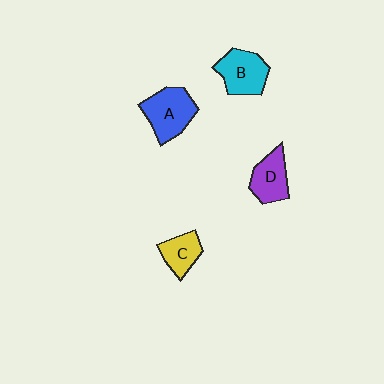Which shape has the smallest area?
Shape C (yellow).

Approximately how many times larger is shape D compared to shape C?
Approximately 1.2 times.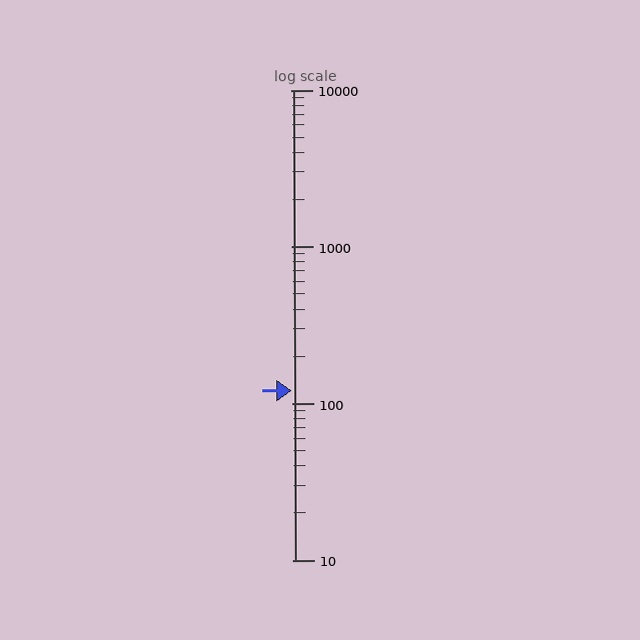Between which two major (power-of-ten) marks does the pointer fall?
The pointer is between 100 and 1000.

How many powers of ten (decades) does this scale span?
The scale spans 3 decades, from 10 to 10000.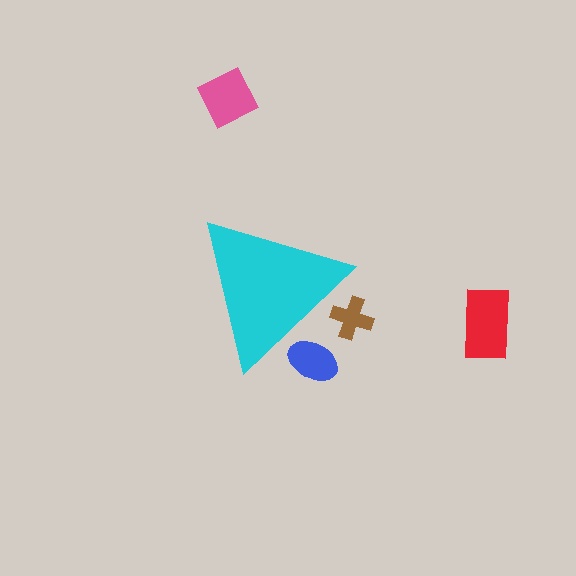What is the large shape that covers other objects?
A cyan triangle.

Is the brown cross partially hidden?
Yes, the brown cross is partially hidden behind the cyan triangle.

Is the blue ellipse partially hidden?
Yes, the blue ellipse is partially hidden behind the cyan triangle.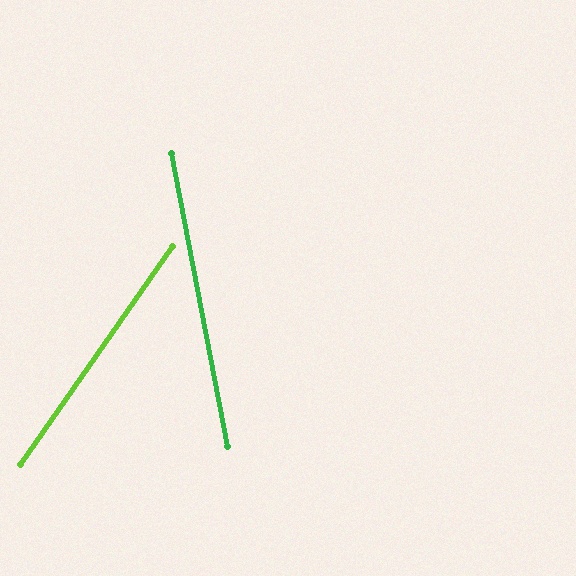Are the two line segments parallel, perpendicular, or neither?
Neither parallel nor perpendicular — they differ by about 46°.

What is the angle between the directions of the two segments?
Approximately 46 degrees.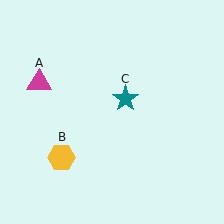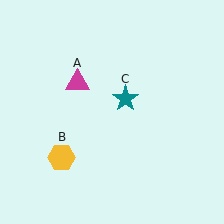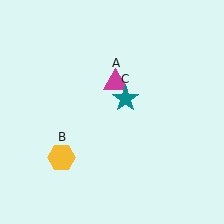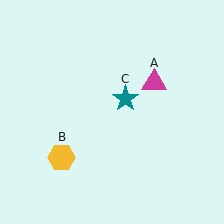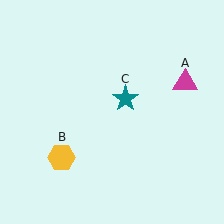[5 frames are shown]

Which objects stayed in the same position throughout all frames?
Yellow hexagon (object B) and teal star (object C) remained stationary.